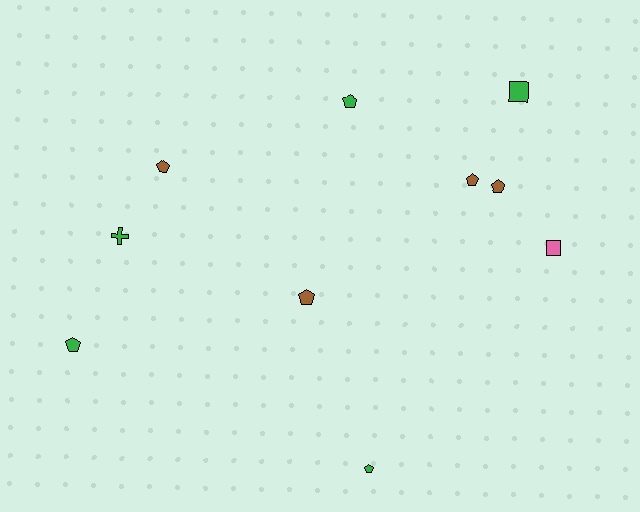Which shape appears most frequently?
Pentagon, with 7 objects.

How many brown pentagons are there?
There are 4 brown pentagons.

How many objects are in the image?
There are 10 objects.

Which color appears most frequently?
Green, with 5 objects.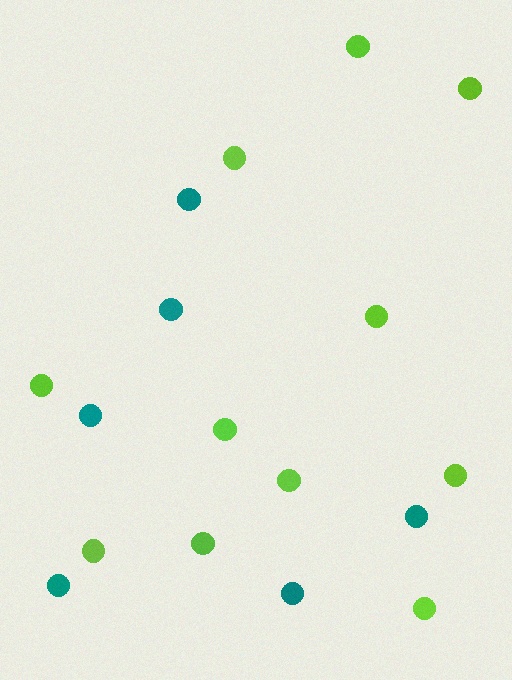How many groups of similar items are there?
There are 2 groups: one group of teal circles (6) and one group of lime circles (11).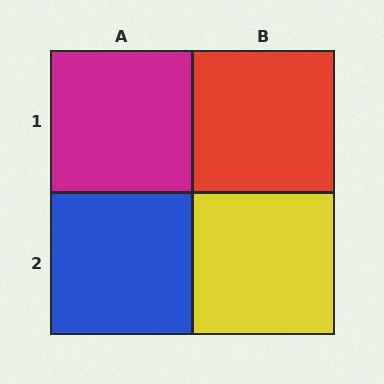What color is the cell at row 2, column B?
Yellow.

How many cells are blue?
1 cell is blue.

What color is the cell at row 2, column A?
Blue.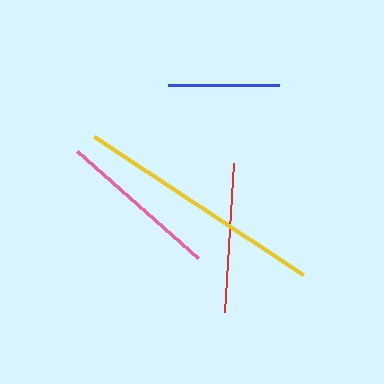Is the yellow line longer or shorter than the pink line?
The yellow line is longer than the pink line.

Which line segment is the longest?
The yellow line is the longest at approximately 251 pixels.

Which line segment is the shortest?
The blue line is the shortest at approximately 110 pixels.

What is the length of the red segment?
The red segment is approximately 149 pixels long.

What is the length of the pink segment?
The pink segment is approximately 161 pixels long.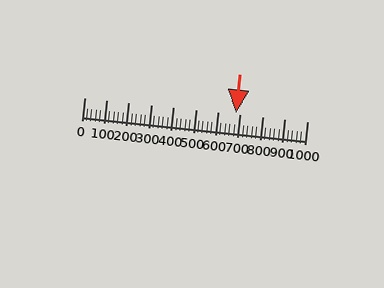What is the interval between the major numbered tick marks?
The major tick marks are spaced 100 units apart.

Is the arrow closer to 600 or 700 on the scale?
The arrow is closer to 700.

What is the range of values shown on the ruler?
The ruler shows values from 0 to 1000.